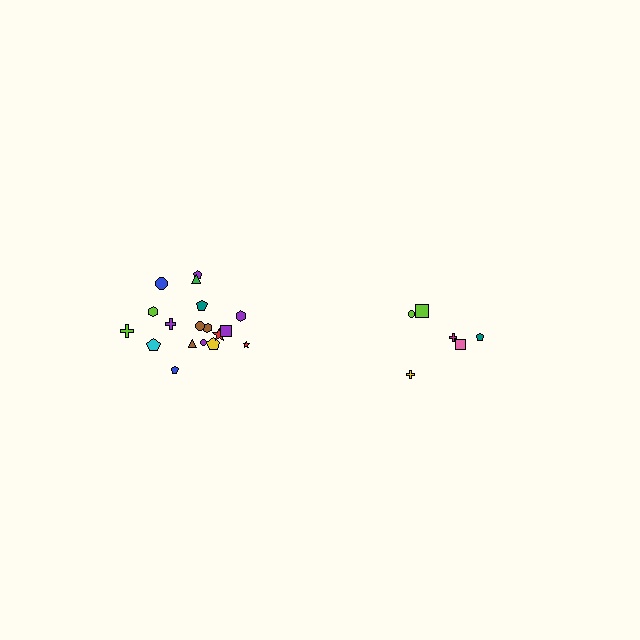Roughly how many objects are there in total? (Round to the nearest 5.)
Roughly 25 objects in total.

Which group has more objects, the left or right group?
The left group.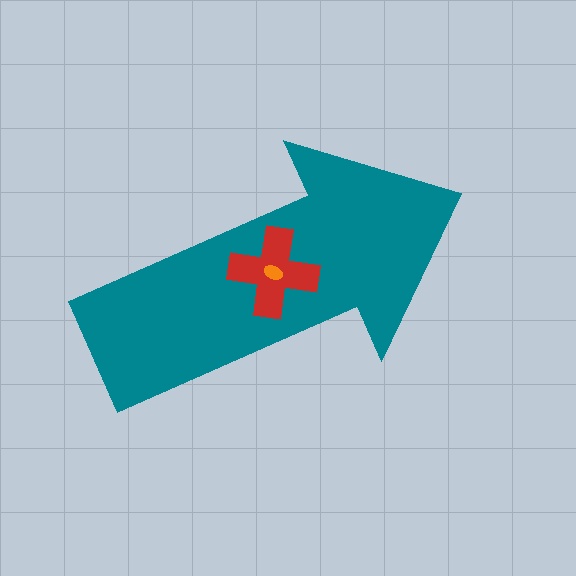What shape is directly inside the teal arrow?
The red cross.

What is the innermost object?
The orange ellipse.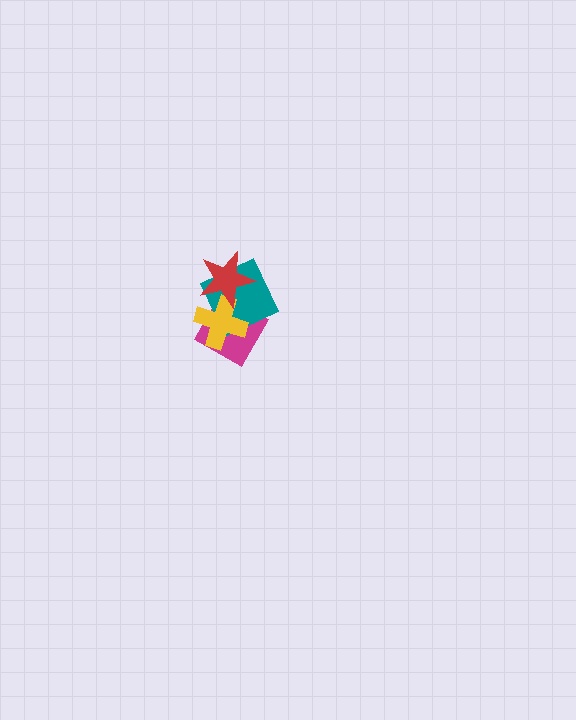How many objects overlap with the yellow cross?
3 objects overlap with the yellow cross.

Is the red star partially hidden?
No, no other shape covers it.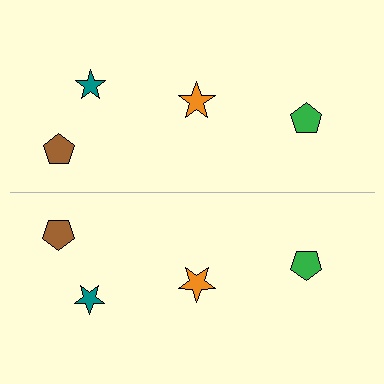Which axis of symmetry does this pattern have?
The pattern has a horizontal axis of symmetry running through the center of the image.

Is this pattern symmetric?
Yes, this pattern has bilateral (reflection) symmetry.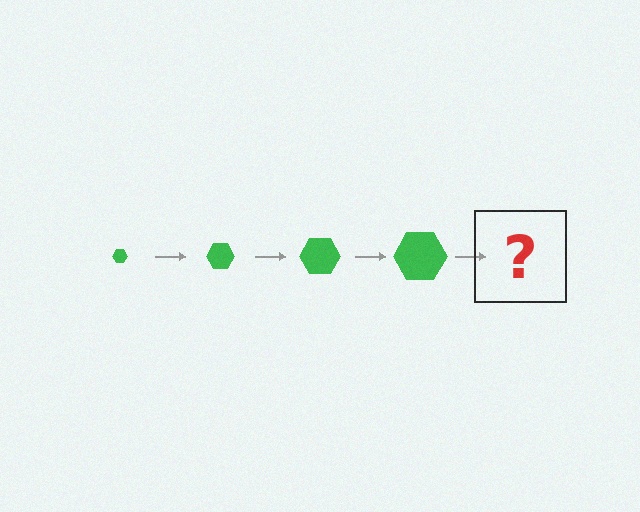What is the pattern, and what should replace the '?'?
The pattern is that the hexagon gets progressively larger each step. The '?' should be a green hexagon, larger than the previous one.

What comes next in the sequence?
The next element should be a green hexagon, larger than the previous one.